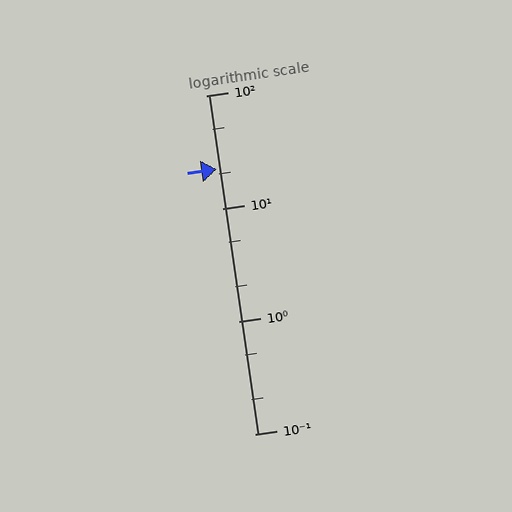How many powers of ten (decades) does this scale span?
The scale spans 3 decades, from 0.1 to 100.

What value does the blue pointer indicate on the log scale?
The pointer indicates approximately 22.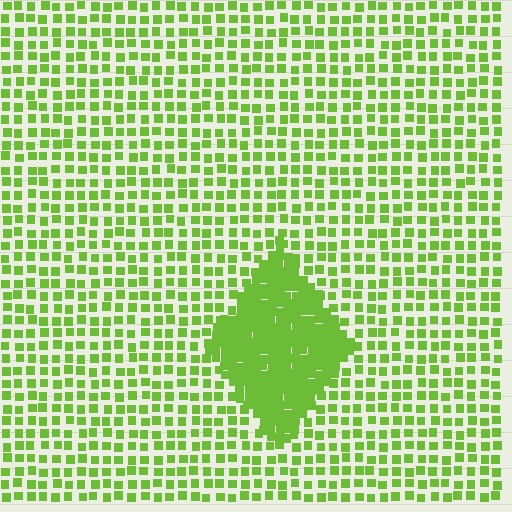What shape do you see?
I see a diamond.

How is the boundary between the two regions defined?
The boundary is defined by a change in element density (approximately 2.5x ratio). All elements are the same color, size, and shape.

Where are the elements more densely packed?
The elements are more densely packed inside the diamond boundary.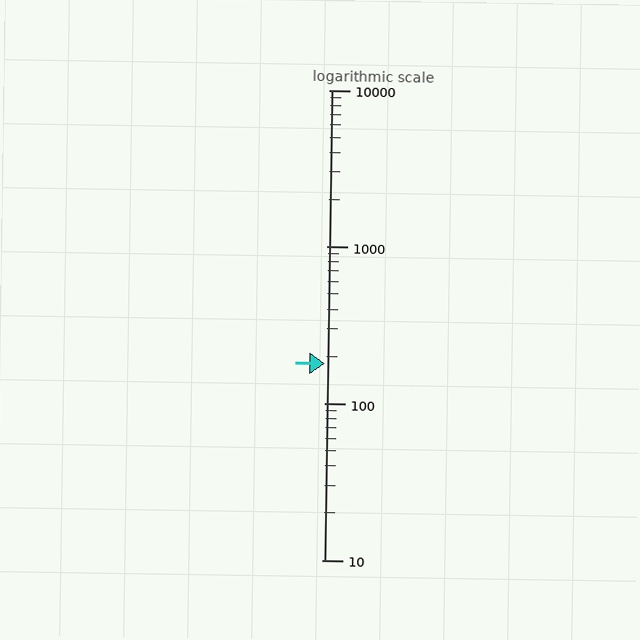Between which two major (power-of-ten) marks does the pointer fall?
The pointer is between 100 and 1000.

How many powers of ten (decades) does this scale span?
The scale spans 3 decades, from 10 to 10000.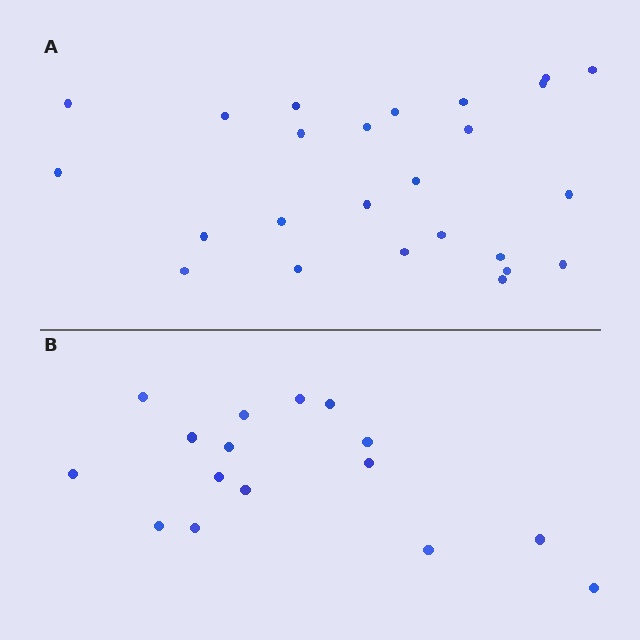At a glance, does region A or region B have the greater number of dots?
Region A (the top region) has more dots.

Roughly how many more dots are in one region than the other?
Region A has roughly 8 or so more dots than region B.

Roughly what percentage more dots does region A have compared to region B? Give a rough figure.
About 55% more.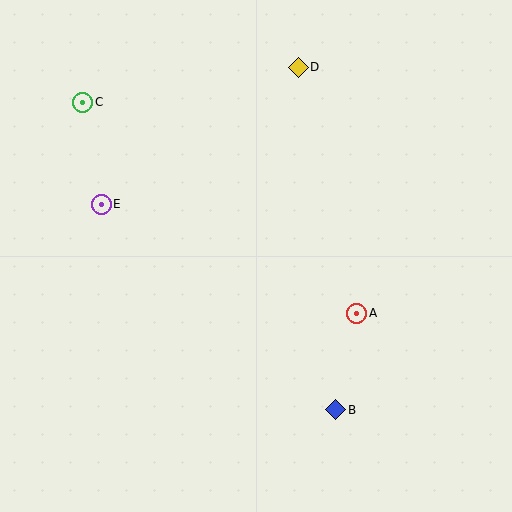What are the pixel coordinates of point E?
Point E is at (101, 204).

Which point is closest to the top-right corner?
Point D is closest to the top-right corner.